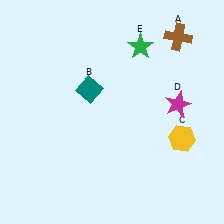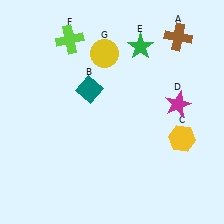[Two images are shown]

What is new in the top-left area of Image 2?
A lime cross (F) was added in the top-left area of Image 2.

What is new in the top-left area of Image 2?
A yellow circle (G) was added in the top-left area of Image 2.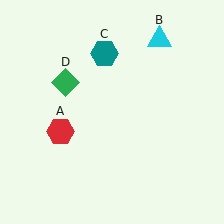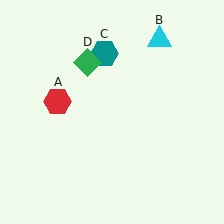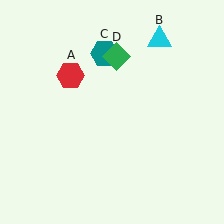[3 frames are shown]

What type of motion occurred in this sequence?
The red hexagon (object A), green diamond (object D) rotated clockwise around the center of the scene.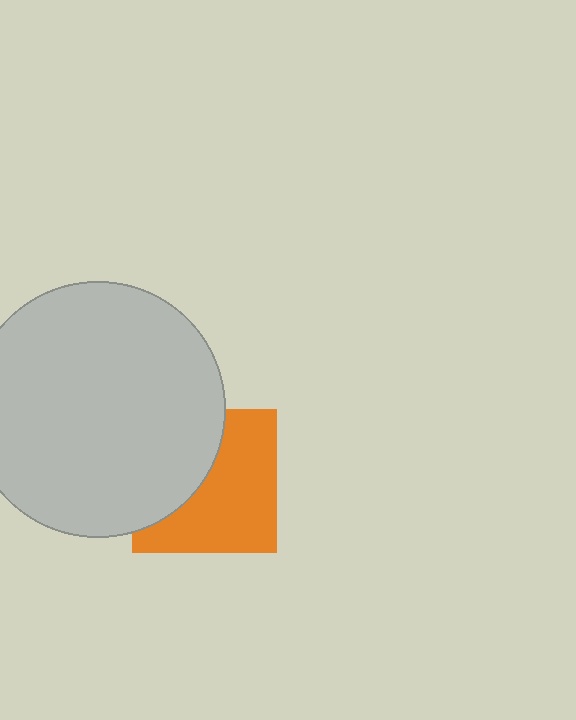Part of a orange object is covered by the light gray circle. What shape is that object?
It is a square.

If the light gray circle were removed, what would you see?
You would see the complete orange square.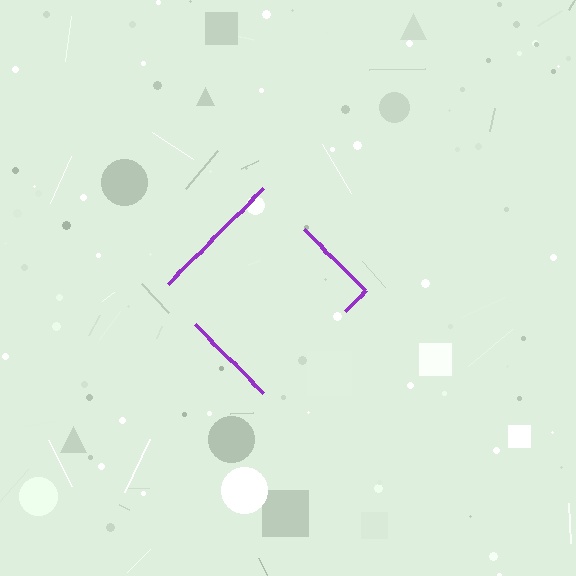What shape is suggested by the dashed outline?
The dashed outline suggests a diamond.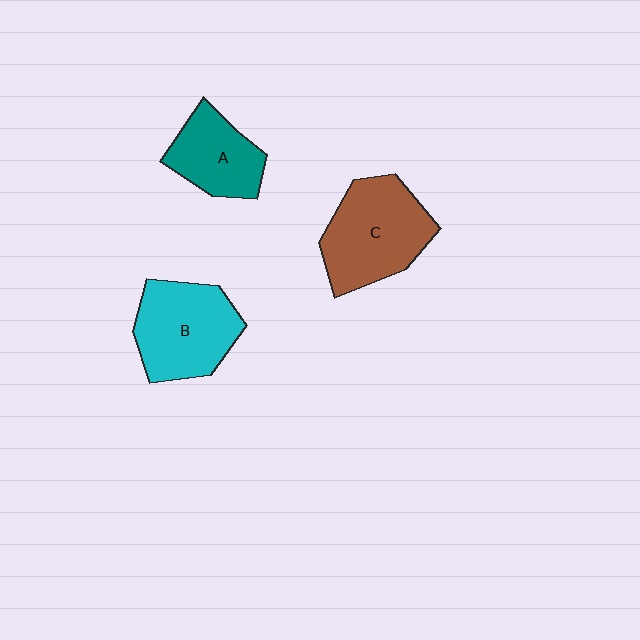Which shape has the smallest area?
Shape A (teal).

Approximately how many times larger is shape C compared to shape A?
Approximately 1.5 times.